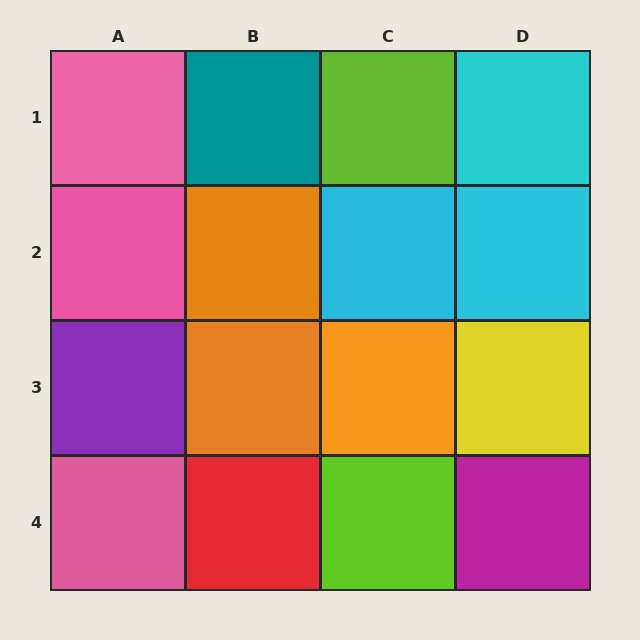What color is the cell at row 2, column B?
Orange.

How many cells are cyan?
3 cells are cyan.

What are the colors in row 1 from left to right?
Pink, teal, lime, cyan.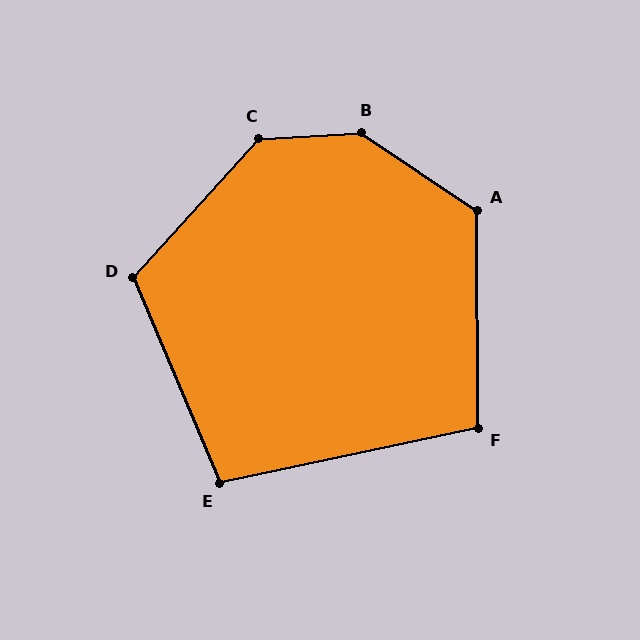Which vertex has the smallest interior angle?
E, at approximately 101 degrees.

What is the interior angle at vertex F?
Approximately 102 degrees (obtuse).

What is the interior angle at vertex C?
Approximately 135 degrees (obtuse).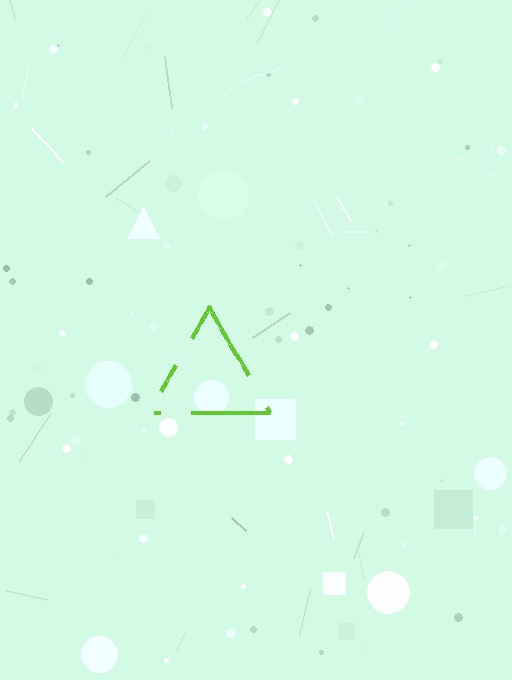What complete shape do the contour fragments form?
The contour fragments form a triangle.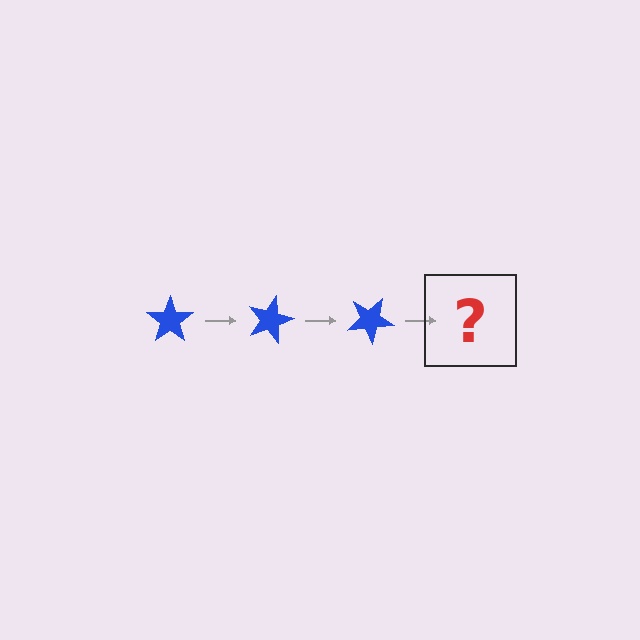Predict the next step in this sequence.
The next step is a blue star rotated 45 degrees.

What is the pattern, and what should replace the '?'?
The pattern is that the star rotates 15 degrees each step. The '?' should be a blue star rotated 45 degrees.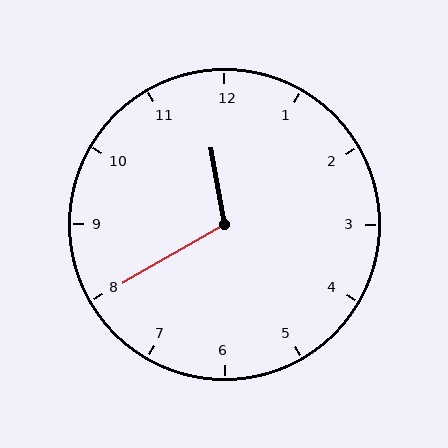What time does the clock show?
11:40.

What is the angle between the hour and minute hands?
Approximately 110 degrees.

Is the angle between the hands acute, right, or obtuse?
It is obtuse.